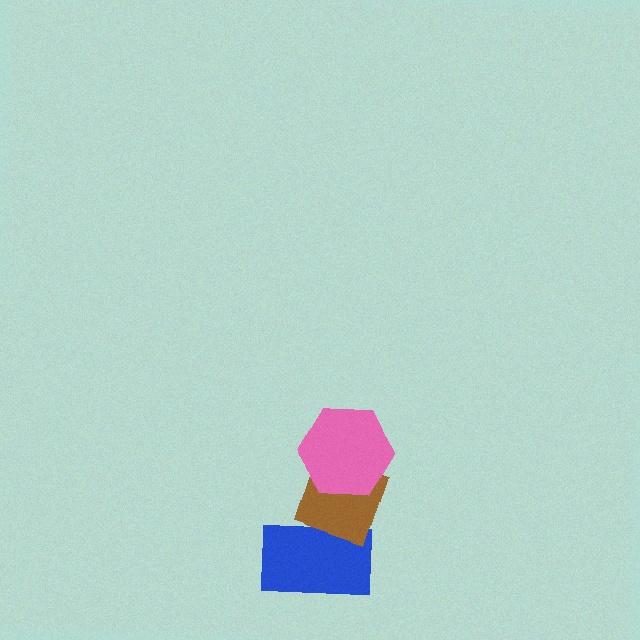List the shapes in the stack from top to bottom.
From top to bottom: the pink hexagon, the brown diamond, the blue rectangle.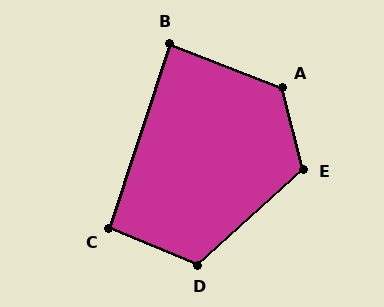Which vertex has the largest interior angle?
A, at approximately 125 degrees.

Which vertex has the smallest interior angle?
B, at approximately 87 degrees.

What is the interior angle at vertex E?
Approximately 118 degrees (obtuse).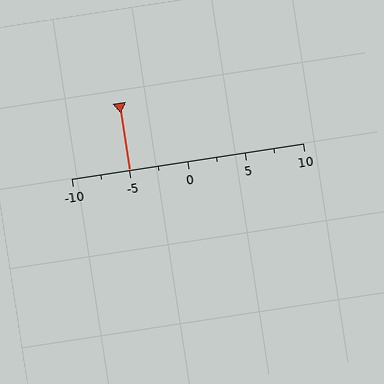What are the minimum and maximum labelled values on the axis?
The axis runs from -10 to 10.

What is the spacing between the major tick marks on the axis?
The major ticks are spaced 5 apart.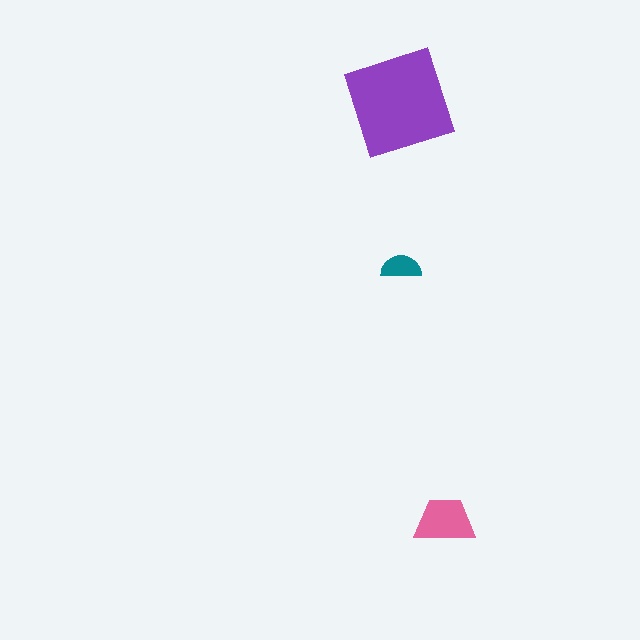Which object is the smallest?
The teal semicircle.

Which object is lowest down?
The pink trapezoid is bottommost.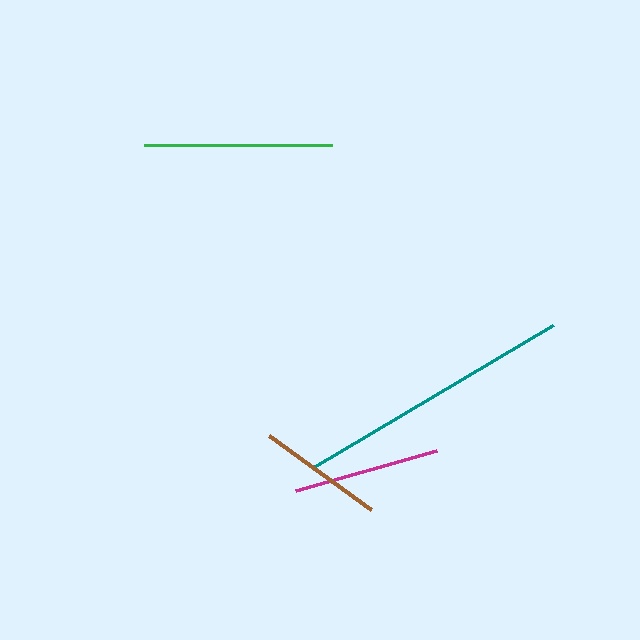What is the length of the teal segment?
The teal segment is approximately 280 pixels long.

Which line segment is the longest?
The teal line is the longest at approximately 280 pixels.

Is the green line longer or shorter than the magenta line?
The green line is longer than the magenta line.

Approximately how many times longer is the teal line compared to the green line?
The teal line is approximately 1.5 times the length of the green line.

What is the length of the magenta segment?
The magenta segment is approximately 146 pixels long.